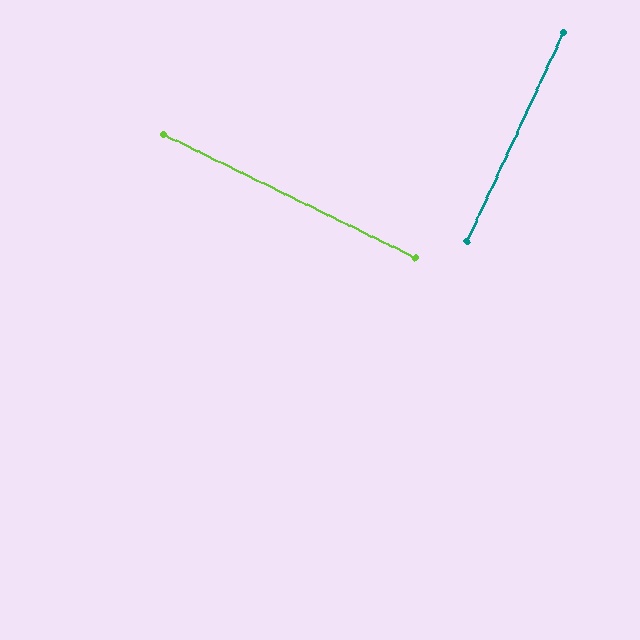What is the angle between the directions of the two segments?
Approximately 89 degrees.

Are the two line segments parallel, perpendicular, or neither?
Perpendicular — they meet at approximately 89°.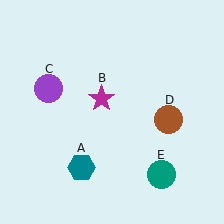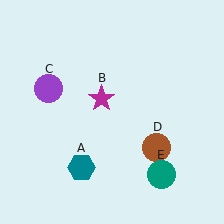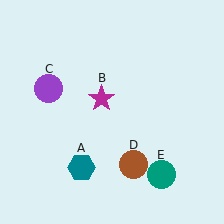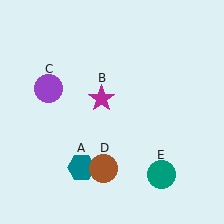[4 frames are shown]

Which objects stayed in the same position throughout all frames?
Teal hexagon (object A) and magenta star (object B) and purple circle (object C) and teal circle (object E) remained stationary.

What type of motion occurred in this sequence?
The brown circle (object D) rotated clockwise around the center of the scene.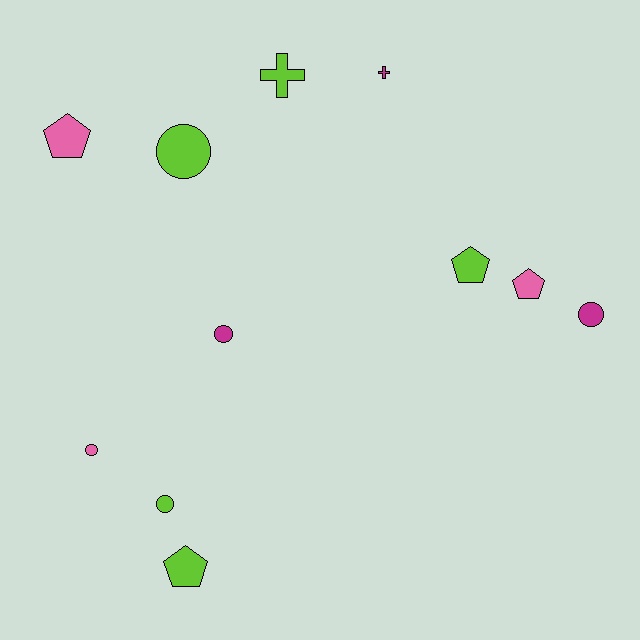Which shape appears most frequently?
Circle, with 5 objects.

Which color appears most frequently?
Lime, with 5 objects.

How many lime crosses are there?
There is 1 lime cross.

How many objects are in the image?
There are 11 objects.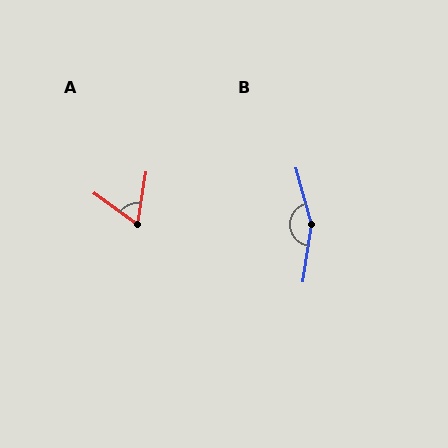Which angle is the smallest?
A, at approximately 63 degrees.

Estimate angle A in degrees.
Approximately 63 degrees.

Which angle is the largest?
B, at approximately 156 degrees.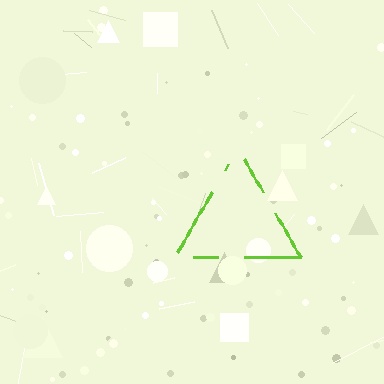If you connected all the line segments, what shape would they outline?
They would outline a triangle.